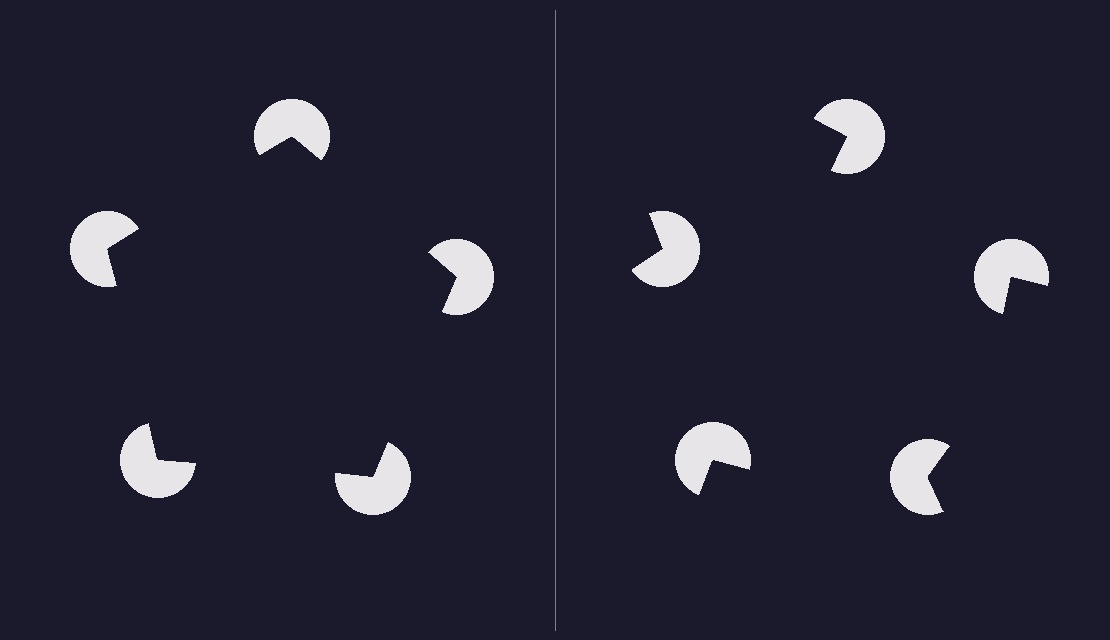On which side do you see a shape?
An illusory pentagon appears on the left side. On the right side the wedge cuts are rotated, so no coherent shape forms.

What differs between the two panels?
The pac-man discs are positioned identically on both sides; only the wedge orientations differ. On the left they align to a pentagon; on the right they are misaligned.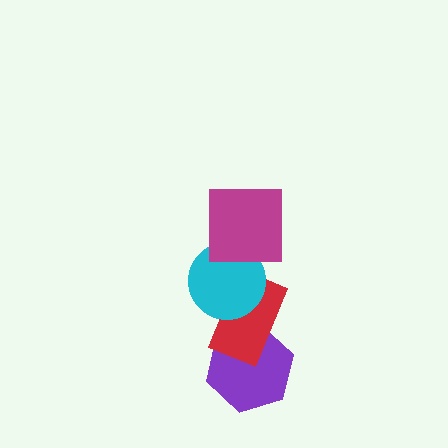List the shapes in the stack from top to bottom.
From top to bottom: the magenta square, the cyan circle, the red rectangle, the purple hexagon.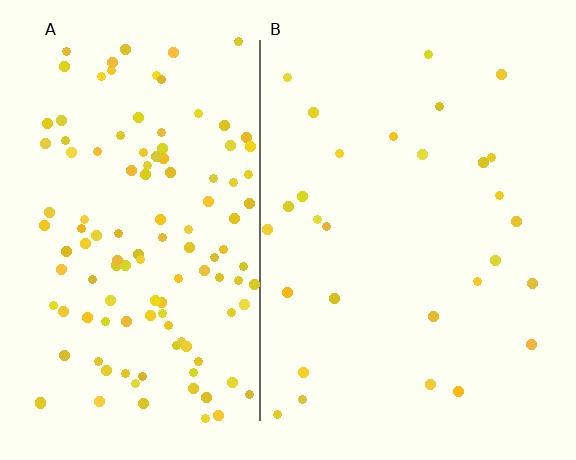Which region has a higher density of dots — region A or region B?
A (the left).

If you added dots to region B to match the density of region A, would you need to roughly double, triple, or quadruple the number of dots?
Approximately quadruple.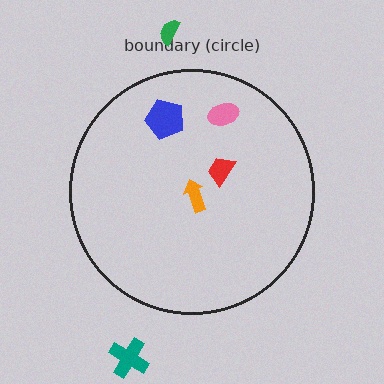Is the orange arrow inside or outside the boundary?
Inside.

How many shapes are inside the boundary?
4 inside, 2 outside.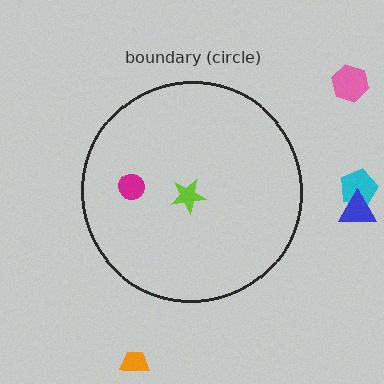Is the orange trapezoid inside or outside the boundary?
Outside.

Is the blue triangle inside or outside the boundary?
Outside.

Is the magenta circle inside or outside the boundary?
Inside.